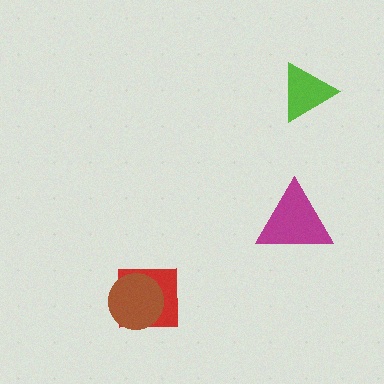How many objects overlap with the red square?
1 object overlaps with the red square.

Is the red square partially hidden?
Yes, it is partially covered by another shape.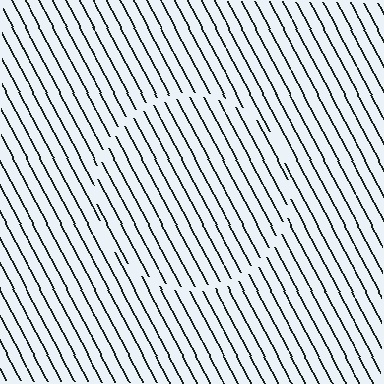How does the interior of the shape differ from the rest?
The interior of the shape contains the same grating, shifted by half a period — the contour is defined by the phase discontinuity where line-ends from the inner and outer gratings abut.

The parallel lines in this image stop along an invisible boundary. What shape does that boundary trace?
An illusory circle. The interior of the shape contains the same grating, shifted by half a period — the contour is defined by the phase discontinuity where line-ends from the inner and outer gratings abut.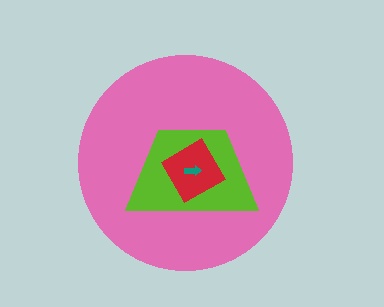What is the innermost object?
The teal arrow.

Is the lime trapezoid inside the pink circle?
Yes.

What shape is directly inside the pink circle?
The lime trapezoid.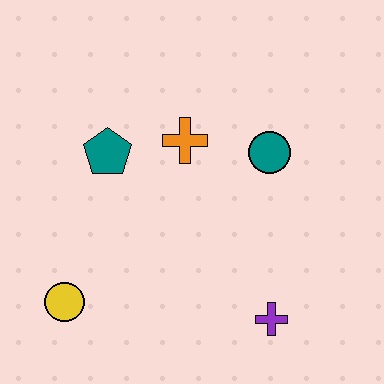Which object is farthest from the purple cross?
The teal pentagon is farthest from the purple cross.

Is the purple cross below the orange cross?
Yes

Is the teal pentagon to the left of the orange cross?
Yes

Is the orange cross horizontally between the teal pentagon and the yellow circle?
No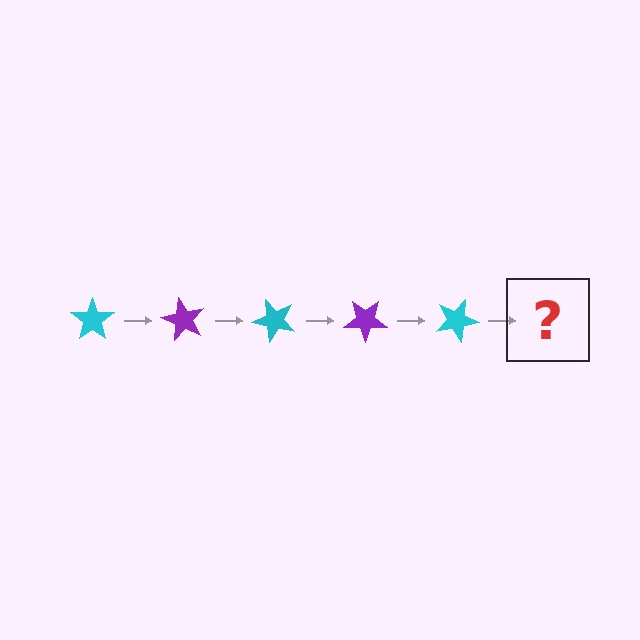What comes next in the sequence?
The next element should be a purple star, rotated 300 degrees from the start.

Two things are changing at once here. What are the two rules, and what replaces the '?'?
The two rules are that it rotates 60 degrees each step and the color cycles through cyan and purple. The '?' should be a purple star, rotated 300 degrees from the start.